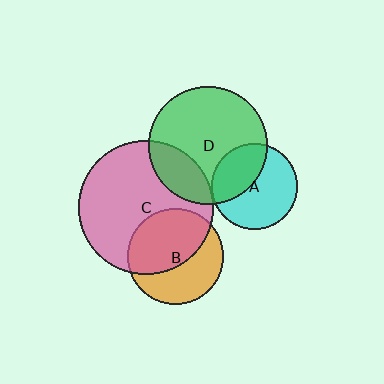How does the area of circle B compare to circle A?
Approximately 1.3 times.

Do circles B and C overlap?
Yes.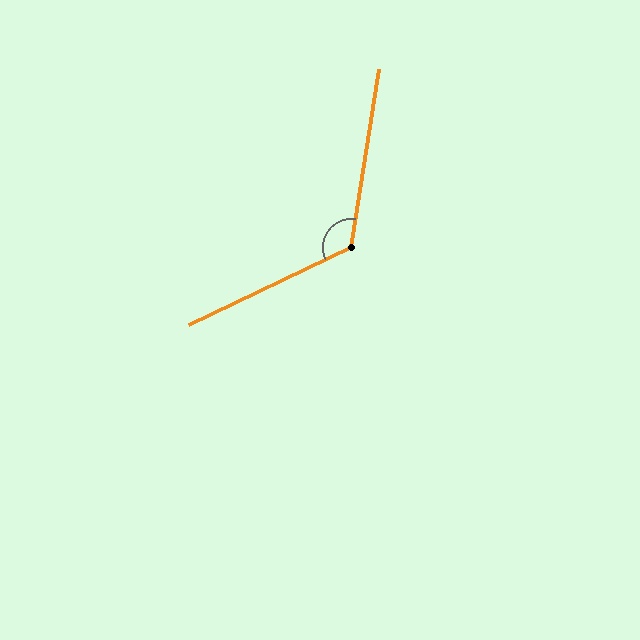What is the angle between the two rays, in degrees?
Approximately 124 degrees.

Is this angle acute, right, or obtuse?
It is obtuse.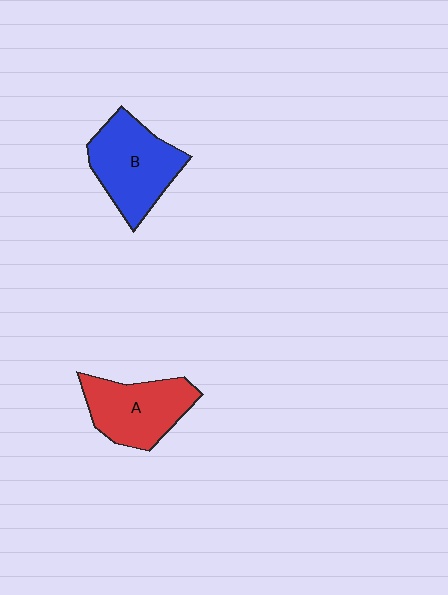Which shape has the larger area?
Shape B (blue).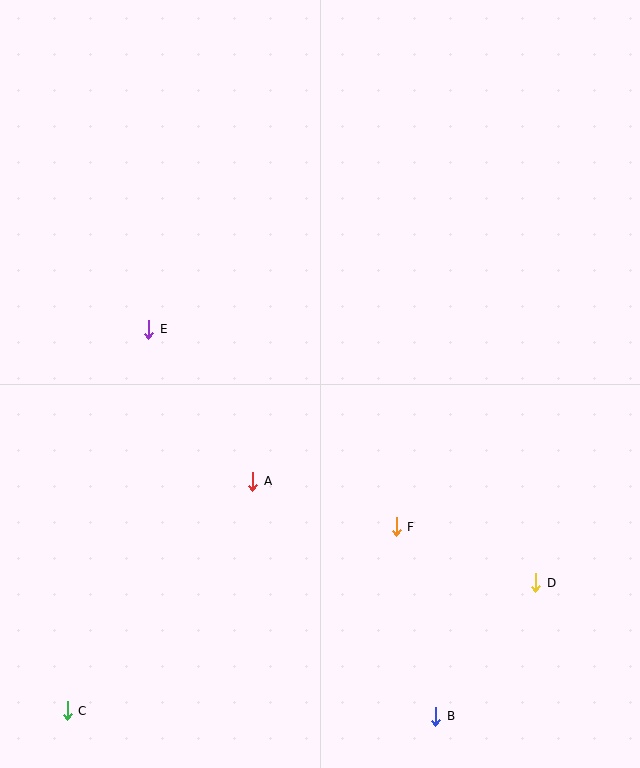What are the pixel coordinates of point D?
Point D is at (536, 583).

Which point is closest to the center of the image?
Point A at (253, 481) is closest to the center.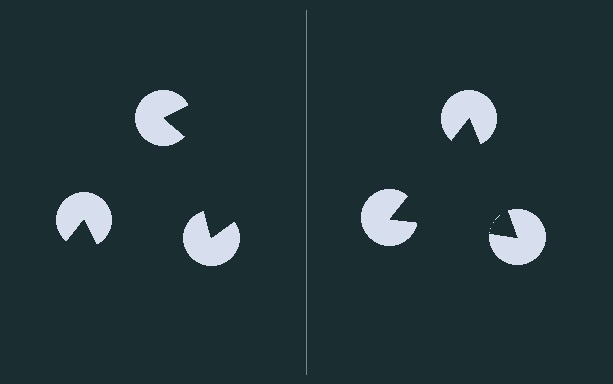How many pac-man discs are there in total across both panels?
6 — 3 on each side.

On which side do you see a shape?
An illusory triangle appears on the right side. On the left side the wedge cuts are rotated, so no coherent shape forms.